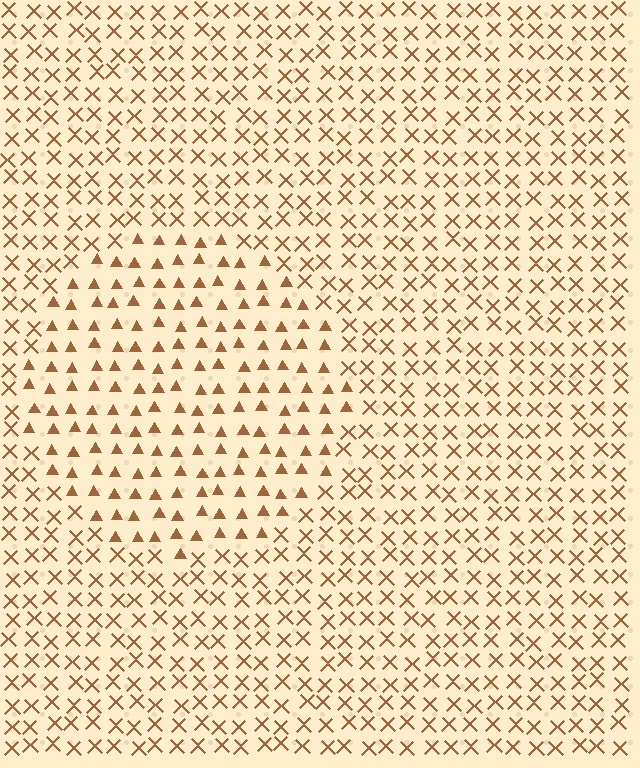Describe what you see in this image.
The image is filled with small brown elements arranged in a uniform grid. A circle-shaped region contains triangles, while the surrounding area contains X marks. The boundary is defined purely by the change in element shape.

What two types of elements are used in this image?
The image uses triangles inside the circle region and X marks outside it.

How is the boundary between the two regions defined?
The boundary is defined by a change in element shape: triangles inside vs. X marks outside. All elements share the same color and spacing.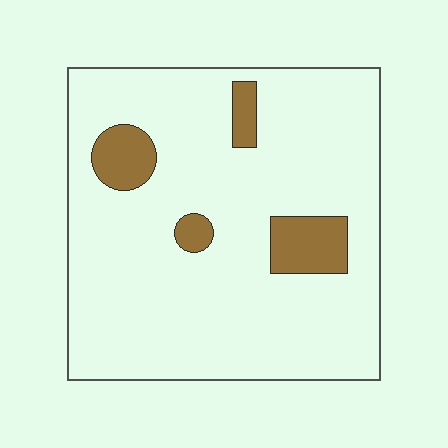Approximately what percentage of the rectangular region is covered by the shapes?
Approximately 10%.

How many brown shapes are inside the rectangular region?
4.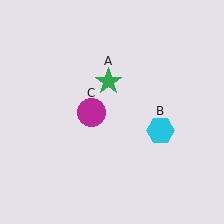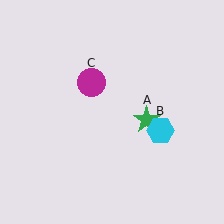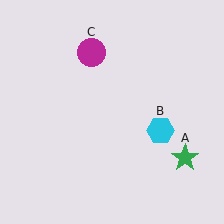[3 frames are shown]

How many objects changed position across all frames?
2 objects changed position: green star (object A), magenta circle (object C).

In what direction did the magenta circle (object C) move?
The magenta circle (object C) moved up.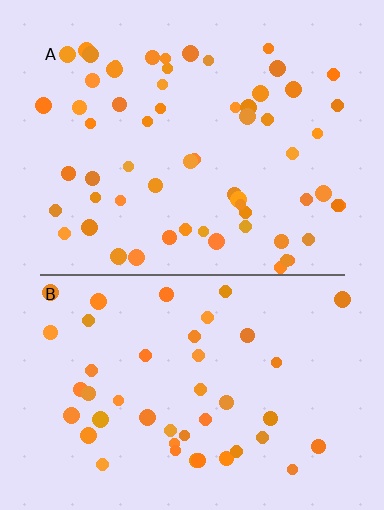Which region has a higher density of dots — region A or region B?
A (the top).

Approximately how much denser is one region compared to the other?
Approximately 1.4× — region A over region B.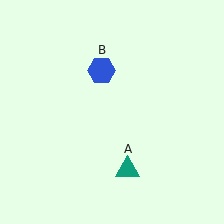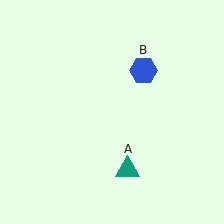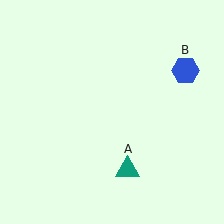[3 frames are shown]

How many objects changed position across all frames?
1 object changed position: blue hexagon (object B).